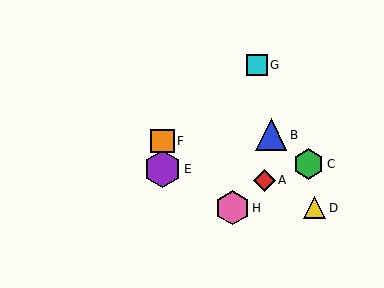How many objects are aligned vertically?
2 objects (E, F) are aligned vertically.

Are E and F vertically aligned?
Yes, both are at x≈162.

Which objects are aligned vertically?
Objects E, F are aligned vertically.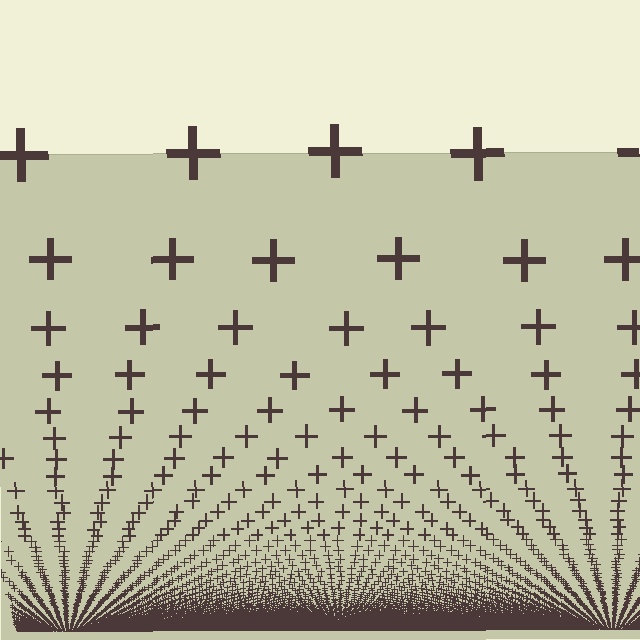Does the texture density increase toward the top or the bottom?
Density increases toward the bottom.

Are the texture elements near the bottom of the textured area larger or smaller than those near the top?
Smaller. The gradient is inverted — elements near the bottom are smaller and denser.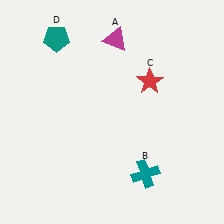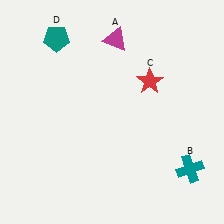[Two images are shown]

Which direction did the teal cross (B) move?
The teal cross (B) moved right.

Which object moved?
The teal cross (B) moved right.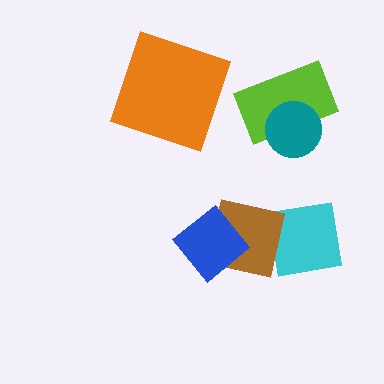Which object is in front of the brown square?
The blue diamond is in front of the brown square.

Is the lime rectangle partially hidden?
Yes, it is partially covered by another shape.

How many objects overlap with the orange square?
0 objects overlap with the orange square.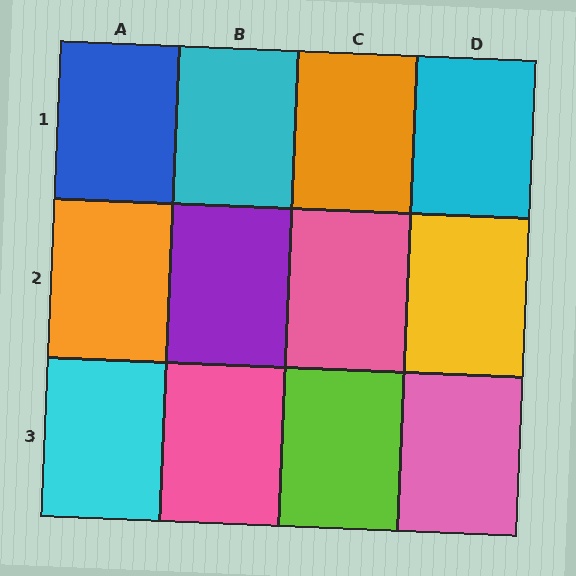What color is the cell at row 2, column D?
Yellow.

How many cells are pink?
3 cells are pink.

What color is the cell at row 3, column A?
Cyan.